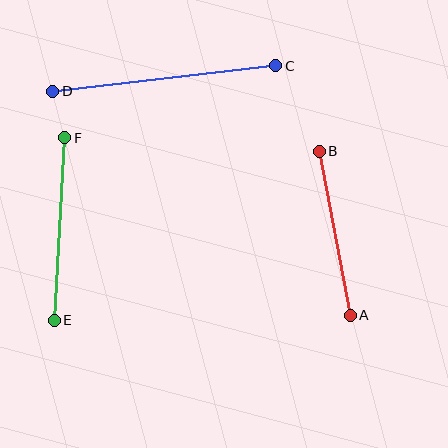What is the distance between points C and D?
The distance is approximately 225 pixels.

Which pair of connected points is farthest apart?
Points C and D are farthest apart.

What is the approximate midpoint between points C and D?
The midpoint is at approximately (164, 78) pixels.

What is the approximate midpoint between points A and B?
The midpoint is at approximately (335, 233) pixels.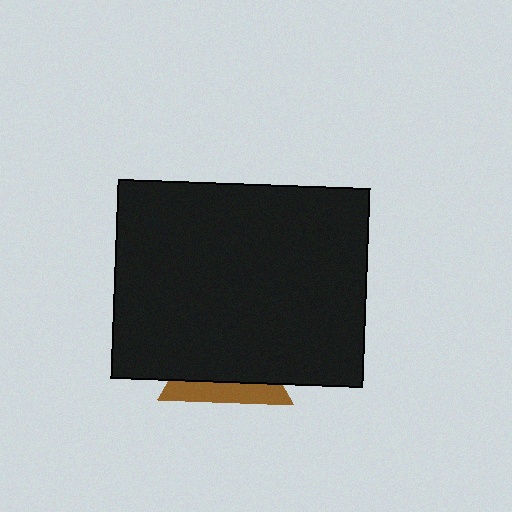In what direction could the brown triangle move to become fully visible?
The brown triangle could move down. That would shift it out from behind the black rectangle entirely.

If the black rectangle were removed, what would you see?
You would see the complete brown triangle.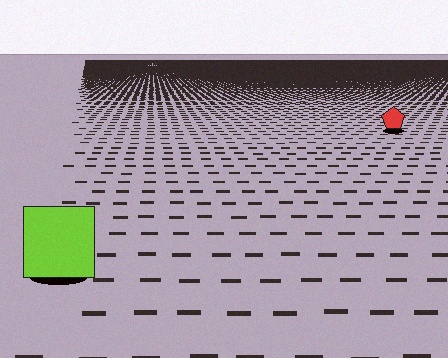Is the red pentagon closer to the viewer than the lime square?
No. The lime square is closer — you can tell from the texture gradient: the ground texture is coarser near it.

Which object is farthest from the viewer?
The red pentagon is farthest from the viewer. It appears smaller and the ground texture around it is denser.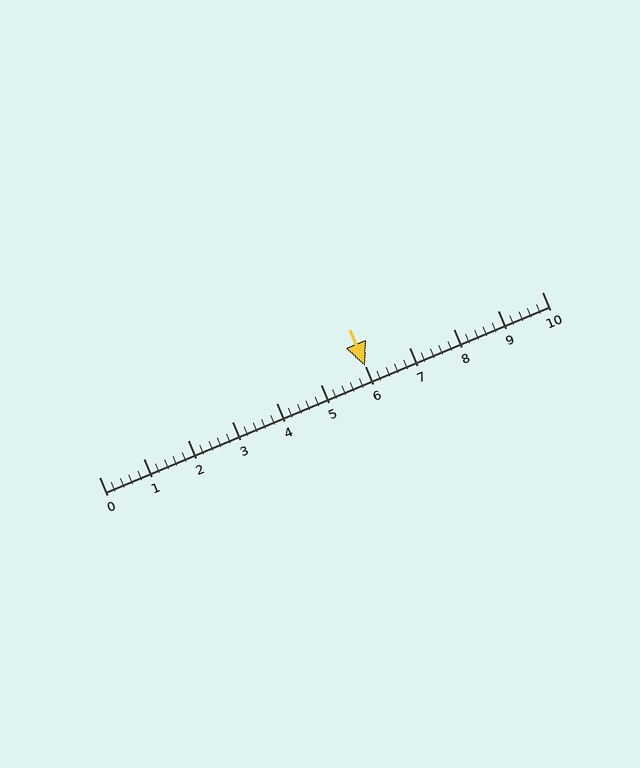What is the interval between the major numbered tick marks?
The major tick marks are spaced 1 units apart.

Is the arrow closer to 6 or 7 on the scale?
The arrow is closer to 6.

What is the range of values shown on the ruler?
The ruler shows values from 0 to 10.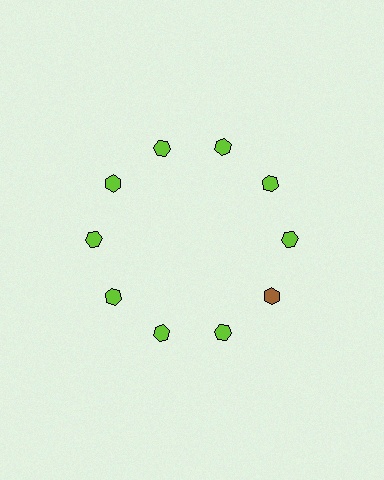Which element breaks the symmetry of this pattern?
The brown hexagon at roughly the 4 o'clock position breaks the symmetry. All other shapes are lime hexagons.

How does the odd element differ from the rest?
It has a different color: brown instead of lime.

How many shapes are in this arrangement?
There are 10 shapes arranged in a ring pattern.